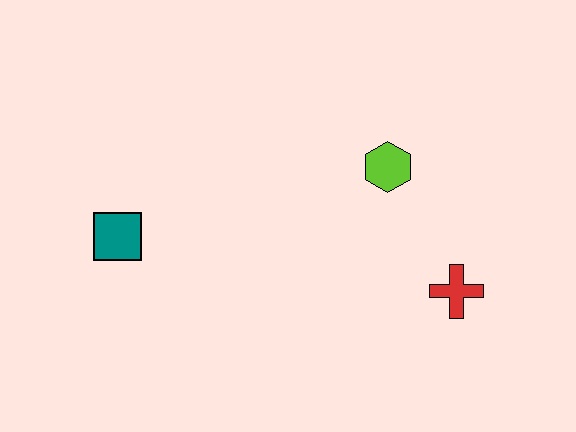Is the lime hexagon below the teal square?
No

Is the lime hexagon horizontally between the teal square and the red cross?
Yes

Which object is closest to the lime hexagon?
The red cross is closest to the lime hexagon.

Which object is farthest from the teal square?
The red cross is farthest from the teal square.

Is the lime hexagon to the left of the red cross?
Yes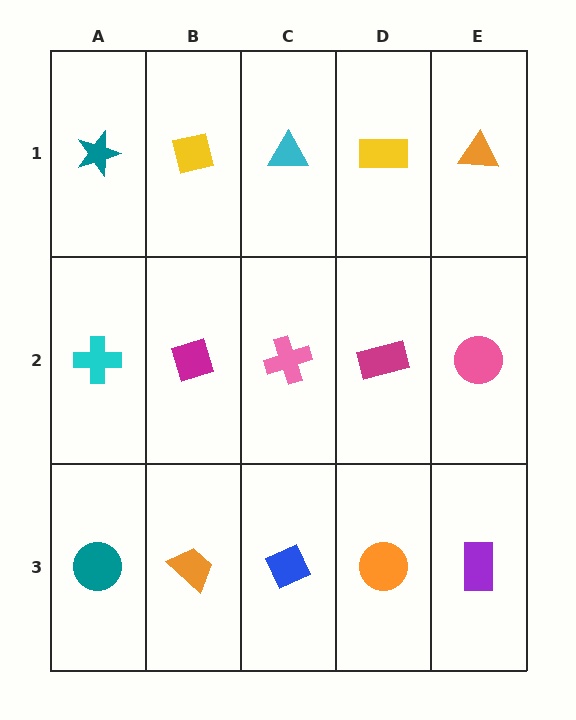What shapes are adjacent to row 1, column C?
A pink cross (row 2, column C), a yellow square (row 1, column B), a yellow rectangle (row 1, column D).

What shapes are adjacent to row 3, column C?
A pink cross (row 2, column C), an orange trapezoid (row 3, column B), an orange circle (row 3, column D).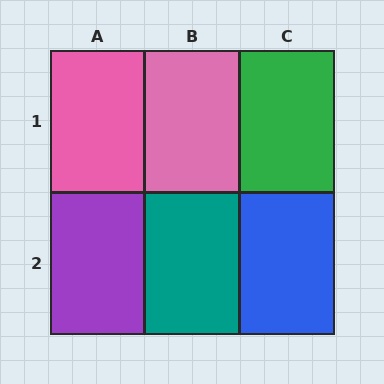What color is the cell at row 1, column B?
Pink.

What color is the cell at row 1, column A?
Pink.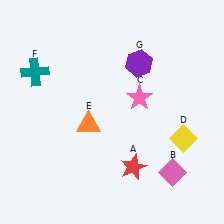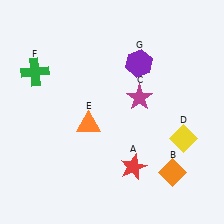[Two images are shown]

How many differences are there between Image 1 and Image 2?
There are 3 differences between the two images.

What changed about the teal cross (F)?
In Image 1, F is teal. In Image 2, it changed to green.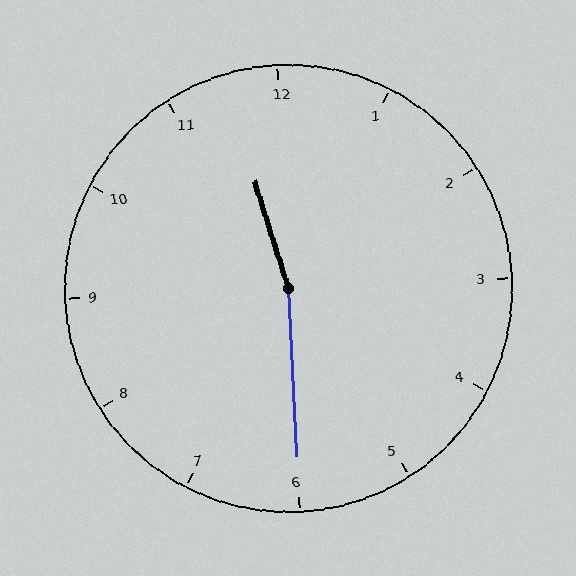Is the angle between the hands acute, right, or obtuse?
It is obtuse.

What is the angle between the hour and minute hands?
Approximately 165 degrees.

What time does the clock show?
11:30.